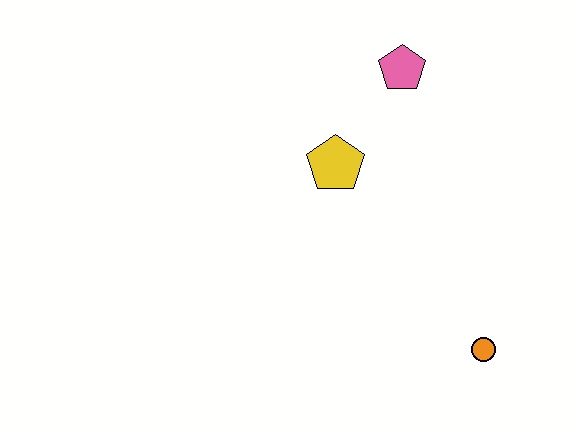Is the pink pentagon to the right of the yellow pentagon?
Yes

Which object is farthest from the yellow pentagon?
The orange circle is farthest from the yellow pentagon.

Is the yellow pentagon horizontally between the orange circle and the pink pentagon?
No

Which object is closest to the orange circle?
The yellow pentagon is closest to the orange circle.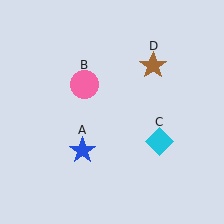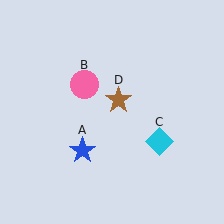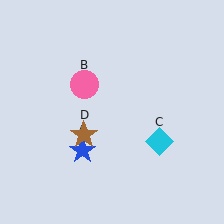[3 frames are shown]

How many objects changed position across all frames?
1 object changed position: brown star (object D).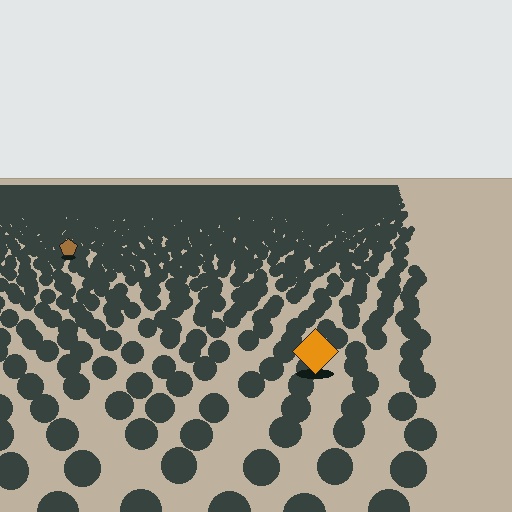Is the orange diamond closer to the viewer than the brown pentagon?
Yes. The orange diamond is closer — you can tell from the texture gradient: the ground texture is coarser near it.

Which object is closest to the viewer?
The orange diamond is closest. The texture marks near it are larger and more spread out.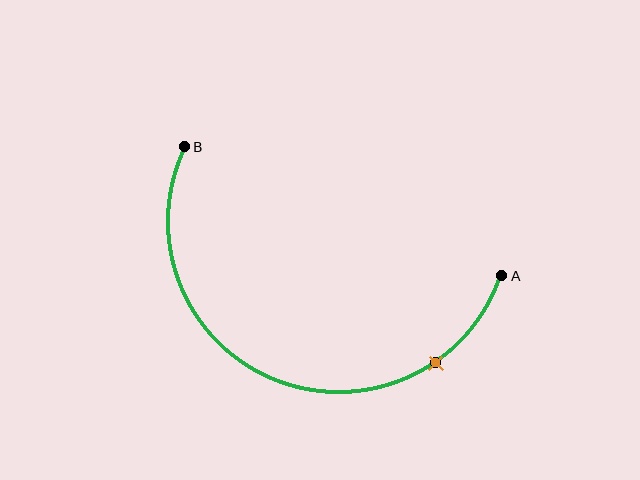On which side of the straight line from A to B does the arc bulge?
The arc bulges below the straight line connecting A and B.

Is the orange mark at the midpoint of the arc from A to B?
No. The orange mark lies on the arc but is closer to endpoint A. The arc midpoint would be at the point on the curve equidistant along the arc from both A and B.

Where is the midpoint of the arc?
The arc midpoint is the point on the curve farthest from the straight line joining A and B. It sits below that line.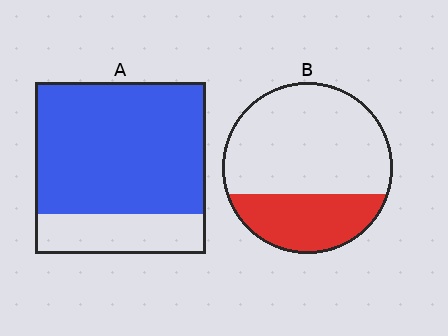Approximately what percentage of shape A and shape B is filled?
A is approximately 75% and B is approximately 30%.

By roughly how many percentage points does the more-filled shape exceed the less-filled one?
By roughly 45 percentage points (A over B).